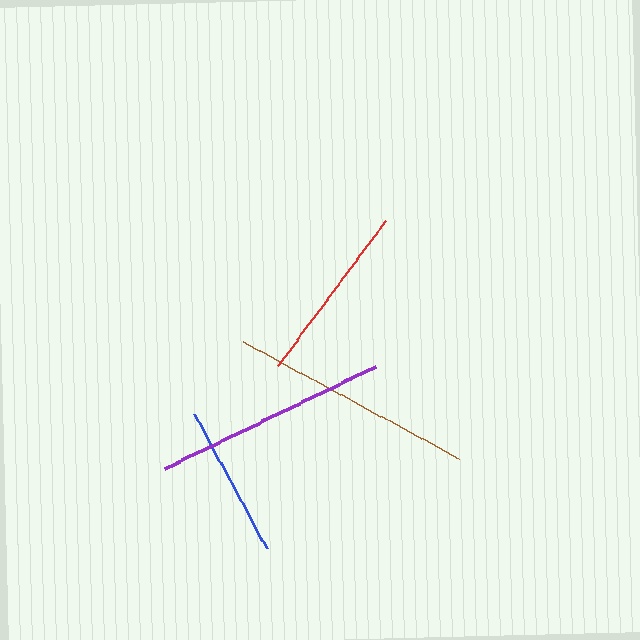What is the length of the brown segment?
The brown segment is approximately 246 pixels long.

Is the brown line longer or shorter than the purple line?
The brown line is longer than the purple line.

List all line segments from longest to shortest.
From longest to shortest: brown, purple, red, blue.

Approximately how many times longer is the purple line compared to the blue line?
The purple line is approximately 1.5 times the length of the blue line.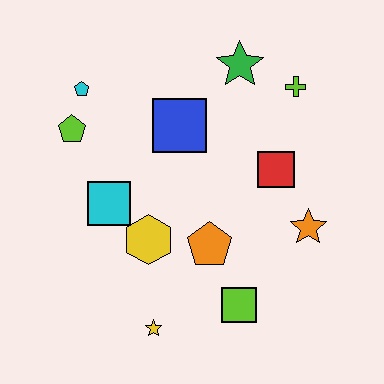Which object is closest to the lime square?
The orange pentagon is closest to the lime square.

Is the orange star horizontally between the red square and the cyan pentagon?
No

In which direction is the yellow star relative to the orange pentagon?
The yellow star is below the orange pentagon.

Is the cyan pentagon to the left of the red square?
Yes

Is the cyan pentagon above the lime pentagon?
Yes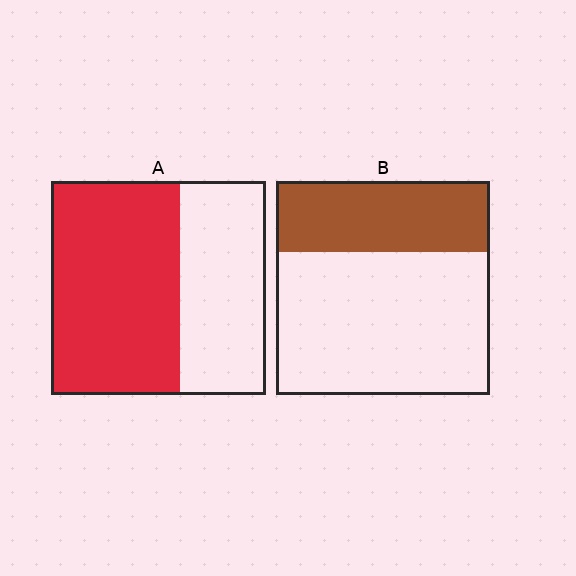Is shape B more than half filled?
No.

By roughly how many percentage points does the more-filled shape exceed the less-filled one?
By roughly 25 percentage points (A over B).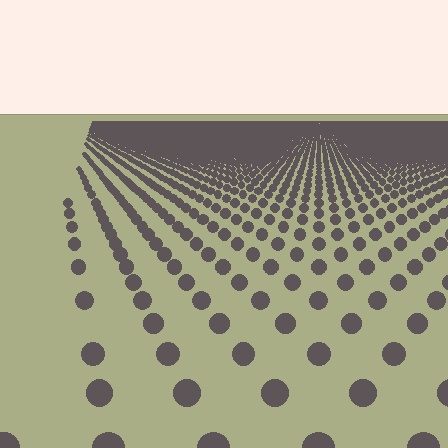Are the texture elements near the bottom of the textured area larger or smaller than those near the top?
Larger. Near the bottom, elements are closer to the viewer and appear at a bigger on-screen size.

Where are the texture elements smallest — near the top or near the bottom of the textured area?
Near the top.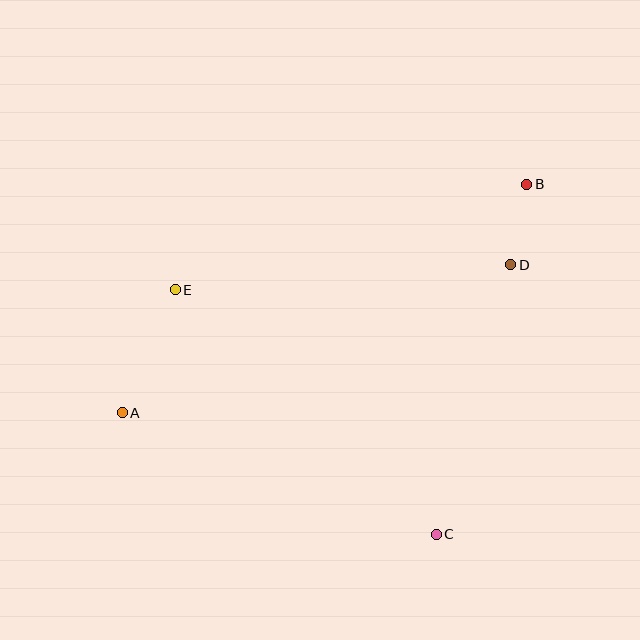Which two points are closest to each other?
Points B and D are closest to each other.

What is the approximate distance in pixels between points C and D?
The distance between C and D is approximately 279 pixels.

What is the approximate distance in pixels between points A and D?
The distance between A and D is approximately 416 pixels.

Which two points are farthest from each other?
Points A and B are farthest from each other.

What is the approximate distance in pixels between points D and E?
The distance between D and E is approximately 336 pixels.